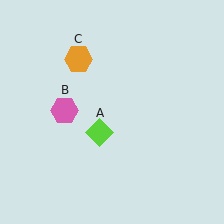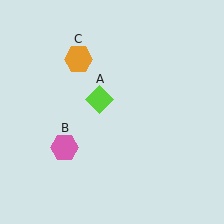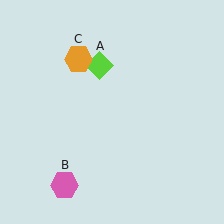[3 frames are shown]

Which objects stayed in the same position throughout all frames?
Orange hexagon (object C) remained stationary.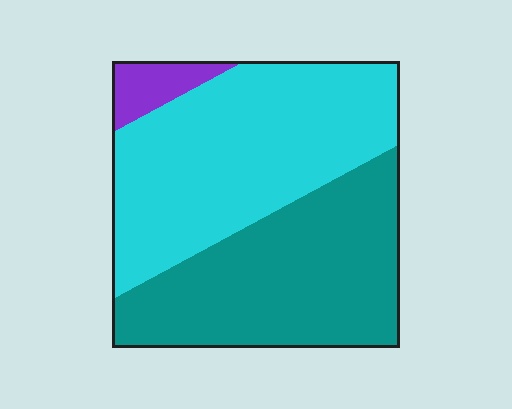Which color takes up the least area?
Purple, at roughly 5%.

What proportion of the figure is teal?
Teal covers 44% of the figure.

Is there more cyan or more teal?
Cyan.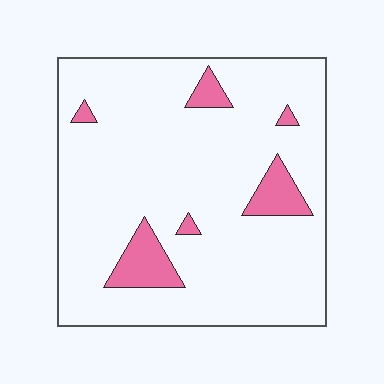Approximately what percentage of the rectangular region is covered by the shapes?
Approximately 10%.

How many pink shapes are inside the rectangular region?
6.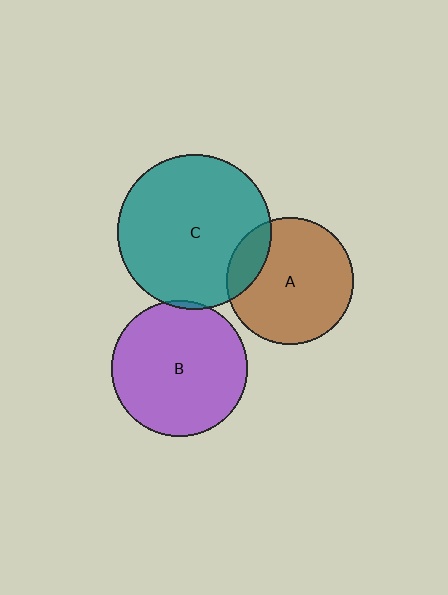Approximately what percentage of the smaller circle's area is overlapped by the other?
Approximately 15%.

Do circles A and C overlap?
Yes.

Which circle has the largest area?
Circle C (teal).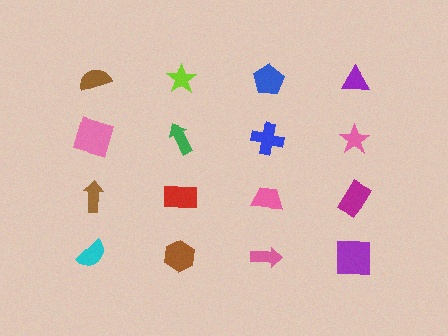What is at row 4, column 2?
A brown hexagon.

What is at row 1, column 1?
A brown semicircle.